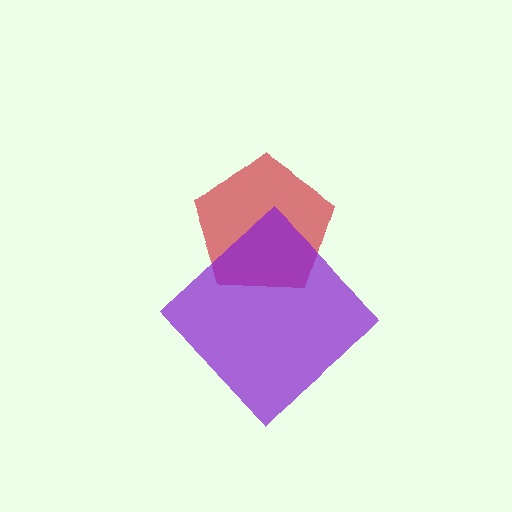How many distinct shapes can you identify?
There are 2 distinct shapes: a red pentagon, a purple diamond.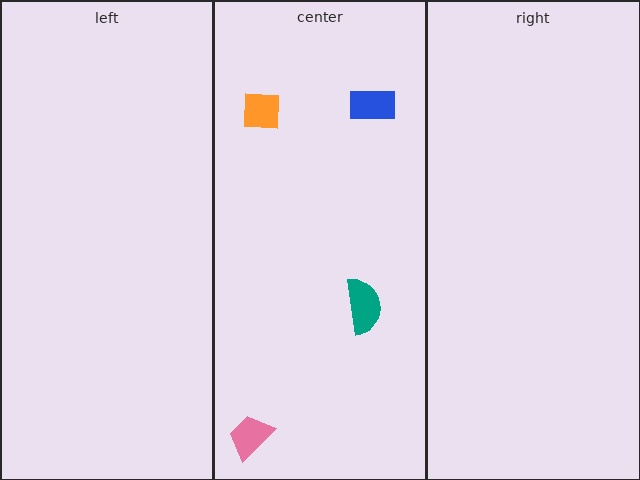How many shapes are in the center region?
4.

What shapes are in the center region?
The orange square, the teal semicircle, the pink trapezoid, the blue rectangle.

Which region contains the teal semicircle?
The center region.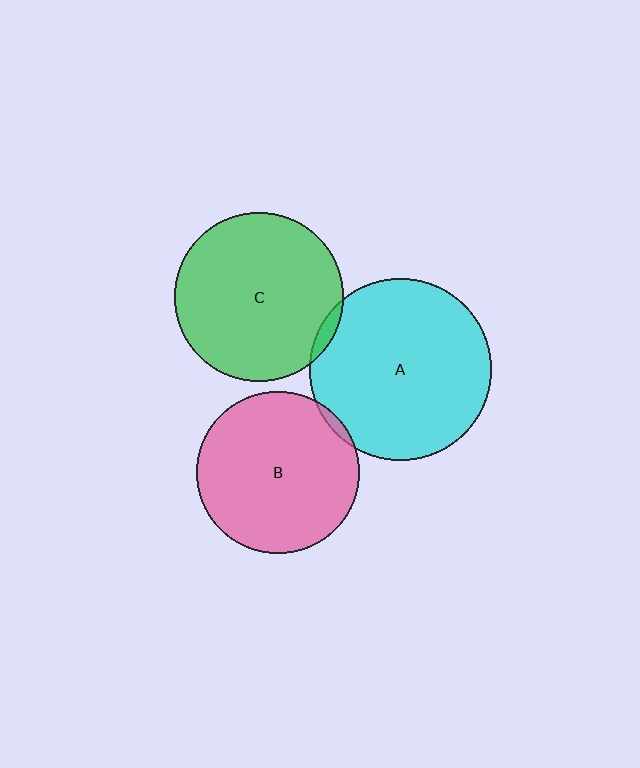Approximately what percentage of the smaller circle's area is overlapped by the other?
Approximately 5%.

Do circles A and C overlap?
Yes.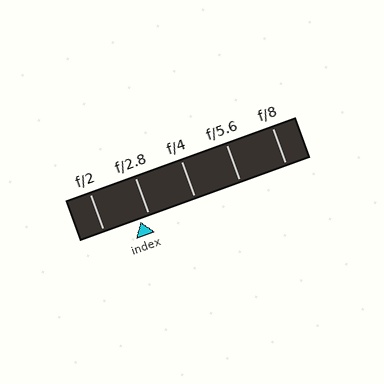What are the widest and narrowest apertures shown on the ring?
The widest aperture shown is f/2 and the narrowest is f/8.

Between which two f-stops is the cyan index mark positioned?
The index mark is between f/2 and f/2.8.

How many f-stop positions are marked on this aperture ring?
There are 5 f-stop positions marked.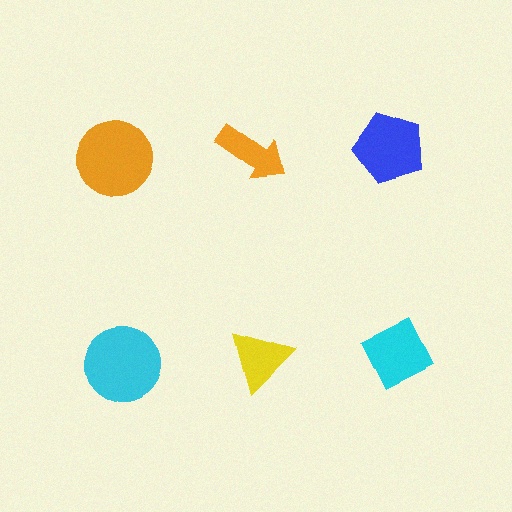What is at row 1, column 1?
An orange circle.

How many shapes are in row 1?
3 shapes.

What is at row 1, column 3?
A blue pentagon.